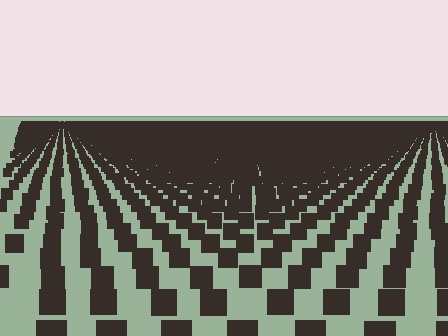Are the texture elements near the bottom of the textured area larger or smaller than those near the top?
Larger. Near the bottom, elements are closer to the viewer and appear at a bigger on-screen size.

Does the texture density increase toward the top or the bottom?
Density increases toward the top.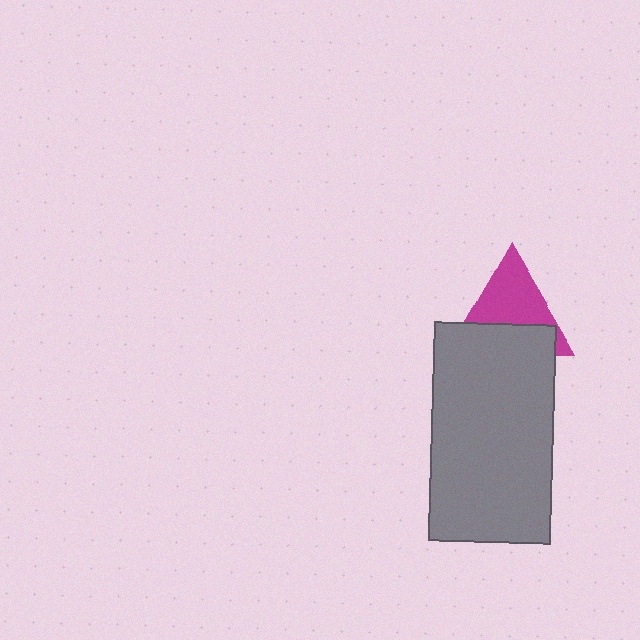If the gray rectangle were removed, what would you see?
You would see the complete magenta triangle.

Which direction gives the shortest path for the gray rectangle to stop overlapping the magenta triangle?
Moving down gives the shortest separation.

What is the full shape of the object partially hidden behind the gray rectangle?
The partially hidden object is a magenta triangle.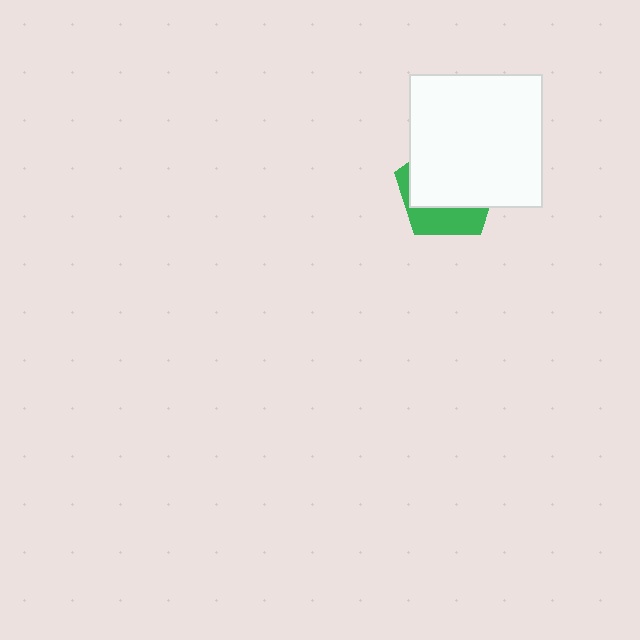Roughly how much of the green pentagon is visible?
A small part of it is visible (roughly 34%).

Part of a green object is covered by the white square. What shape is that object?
It is a pentagon.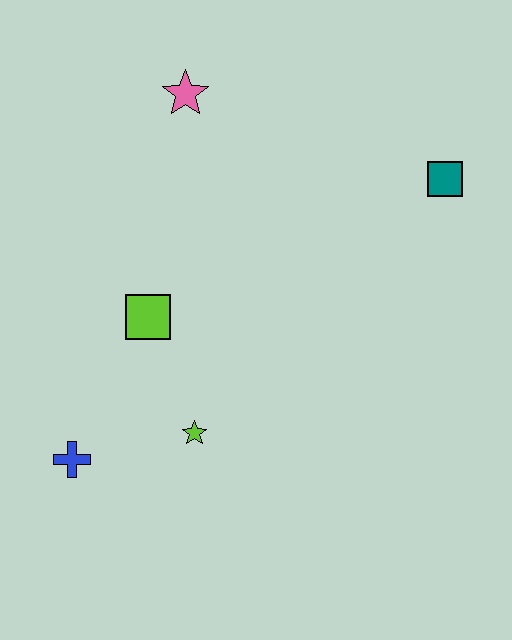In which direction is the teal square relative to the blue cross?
The teal square is to the right of the blue cross.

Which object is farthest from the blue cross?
The teal square is farthest from the blue cross.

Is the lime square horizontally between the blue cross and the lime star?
Yes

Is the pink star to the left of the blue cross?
No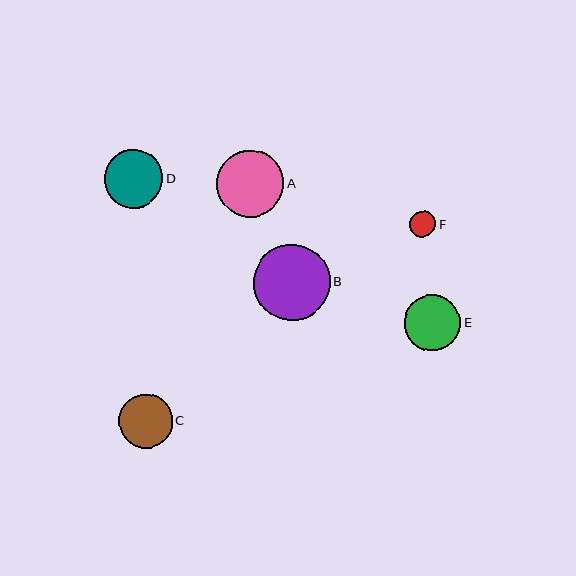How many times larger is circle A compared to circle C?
Circle A is approximately 1.2 times the size of circle C.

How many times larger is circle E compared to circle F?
Circle E is approximately 2.2 times the size of circle F.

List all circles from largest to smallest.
From largest to smallest: B, A, D, E, C, F.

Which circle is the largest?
Circle B is the largest with a size of approximately 76 pixels.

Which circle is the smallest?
Circle F is the smallest with a size of approximately 26 pixels.